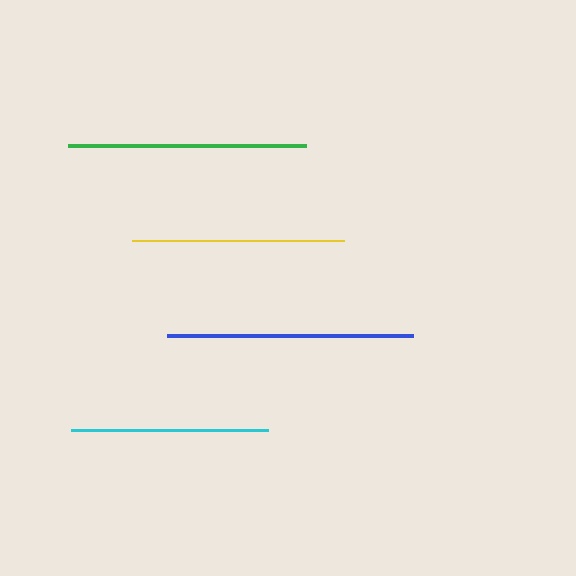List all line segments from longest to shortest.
From longest to shortest: blue, green, yellow, cyan.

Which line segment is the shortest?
The cyan line is the shortest at approximately 197 pixels.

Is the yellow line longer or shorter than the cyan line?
The yellow line is longer than the cyan line.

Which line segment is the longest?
The blue line is the longest at approximately 245 pixels.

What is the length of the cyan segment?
The cyan segment is approximately 197 pixels long.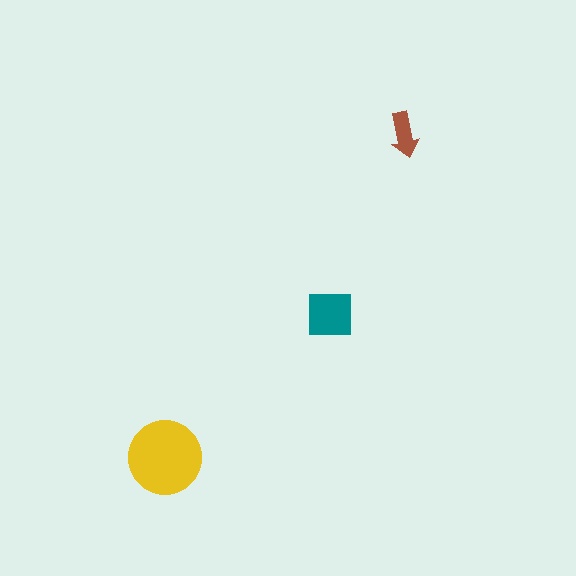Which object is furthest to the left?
The yellow circle is leftmost.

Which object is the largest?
The yellow circle.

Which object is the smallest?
The brown arrow.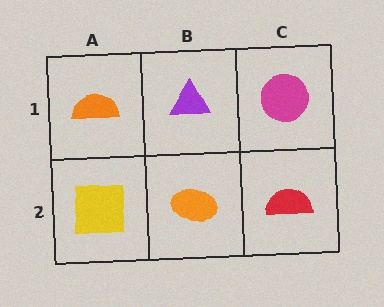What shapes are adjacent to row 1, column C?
A red semicircle (row 2, column C), a purple triangle (row 1, column B).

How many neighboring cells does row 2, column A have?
2.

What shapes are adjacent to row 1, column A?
A yellow square (row 2, column A), a purple triangle (row 1, column B).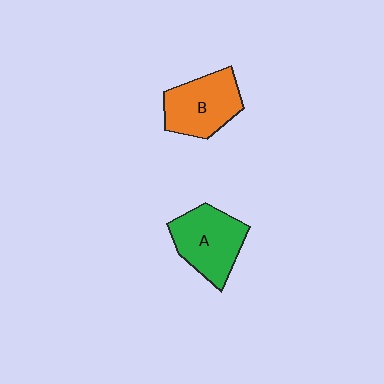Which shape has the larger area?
Shape A (green).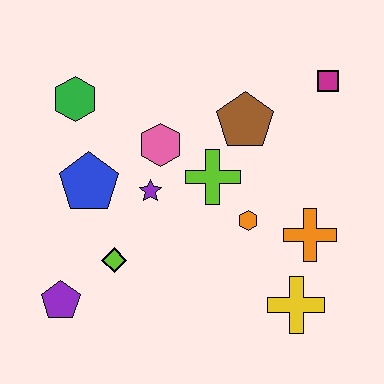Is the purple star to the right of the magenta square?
No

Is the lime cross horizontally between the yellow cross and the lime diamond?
Yes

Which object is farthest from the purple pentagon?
The magenta square is farthest from the purple pentagon.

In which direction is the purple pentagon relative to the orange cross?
The purple pentagon is to the left of the orange cross.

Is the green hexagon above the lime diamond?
Yes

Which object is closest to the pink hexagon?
The purple star is closest to the pink hexagon.